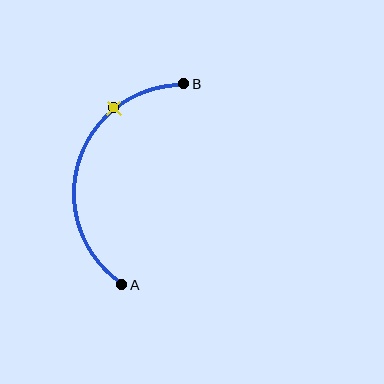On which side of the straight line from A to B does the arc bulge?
The arc bulges to the left of the straight line connecting A and B.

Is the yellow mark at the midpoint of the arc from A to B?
No. The yellow mark lies on the arc but is closer to endpoint B. The arc midpoint would be at the point on the curve equidistant along the arc from both A and B.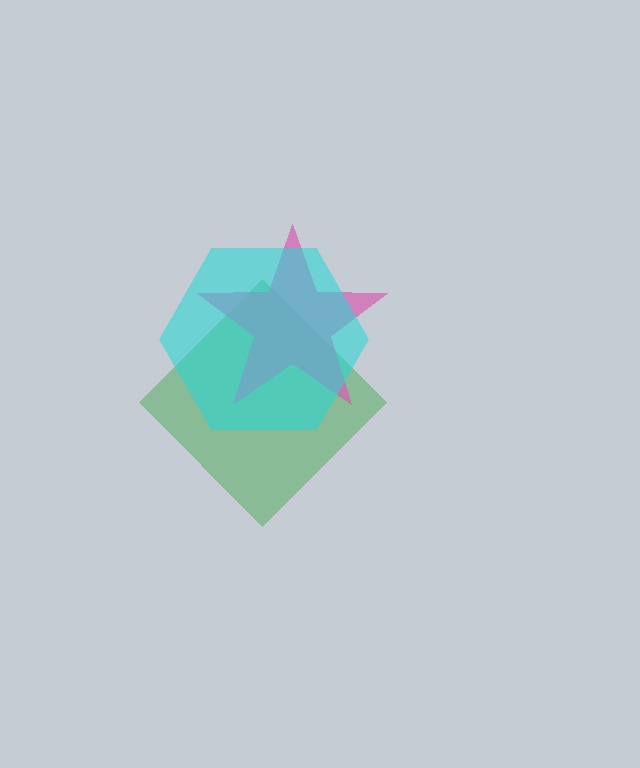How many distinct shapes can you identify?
There are 3 distinct shapes: a green diamond, a pink star, a cyan hexagon.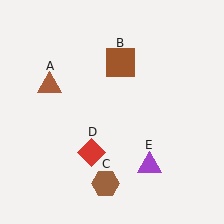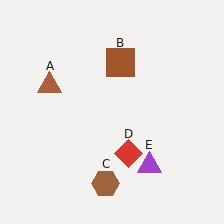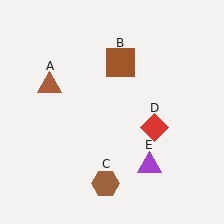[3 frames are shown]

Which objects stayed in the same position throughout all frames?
Brown triangle (object A) and brown square (object B) and brown hexagon (object C) and purple triangle (object E) remained stationary.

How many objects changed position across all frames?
1 object changed position: red diamond (object D).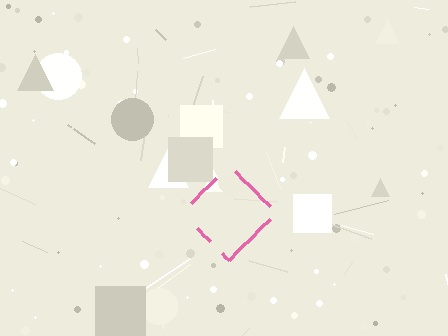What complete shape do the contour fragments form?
The contour fragments form a diamond.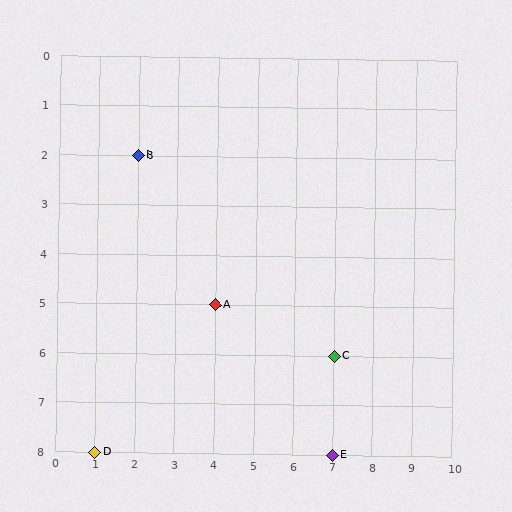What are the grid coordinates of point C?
Point C is at grid coordinates (7, 6).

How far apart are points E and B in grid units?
Points E and B are 5 columns and 6 rows apart (about 7.8 grid units diagonally).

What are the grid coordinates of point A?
Point A is at grid coordinates (4, 5).